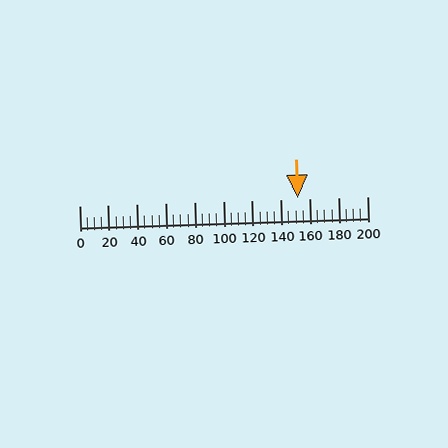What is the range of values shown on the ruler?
The ruler shows values from 0 to 200.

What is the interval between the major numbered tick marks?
The major tick marks are spaced 20 units apart.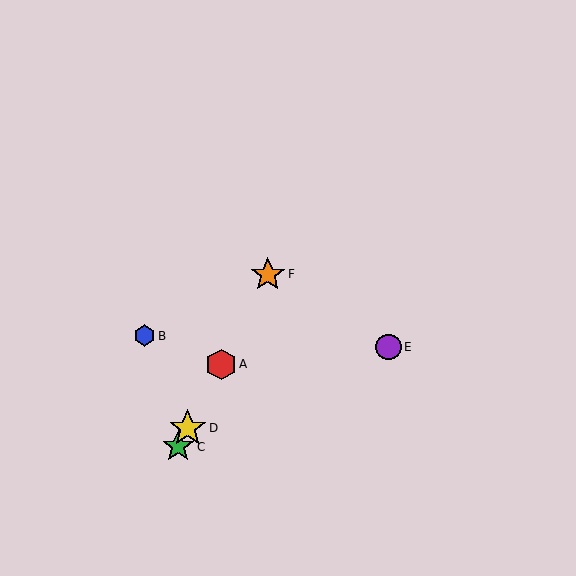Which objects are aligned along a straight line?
Objects A, C, D, F are aligned along a straight line.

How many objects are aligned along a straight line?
4 objects (A, C, D, F) are aligned along a straight line.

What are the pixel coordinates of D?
Object D is at (188, 428).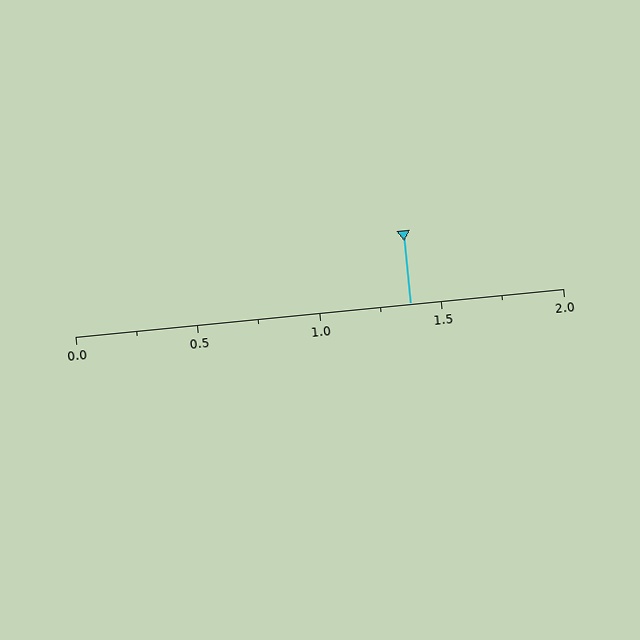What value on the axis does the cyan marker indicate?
The marker indicates approximately 1.38.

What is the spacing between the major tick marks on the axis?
The major ticks are spaced 0.5 apart.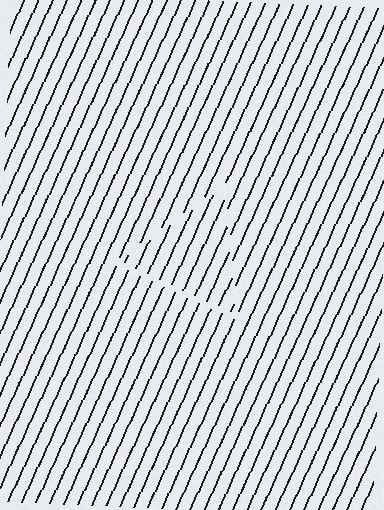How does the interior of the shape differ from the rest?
The interior of the shape contains the same grating, shifted by half a period — the contour is defined by the phase discontinuity where line-ends from the inner and outer gratings abut.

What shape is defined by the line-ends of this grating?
An illusory triangle. The interior of the shape contains the same grating, shifted by half a period — the contour is defined by the phase discontinuity where line-ends from the inner and outer gratings abut.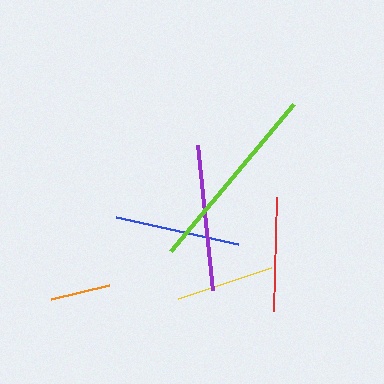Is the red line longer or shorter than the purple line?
The purple line is longer than the red line.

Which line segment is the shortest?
The orange line is the shortest at approximately 60 pixels.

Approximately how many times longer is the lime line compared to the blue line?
The lime line is approximately 1.5 times the length of the blue line.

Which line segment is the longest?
The lime line is the longest at approximately 191 pixels.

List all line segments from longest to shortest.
From longest to shortest: lime, purple, blue, red, yellow, orange.